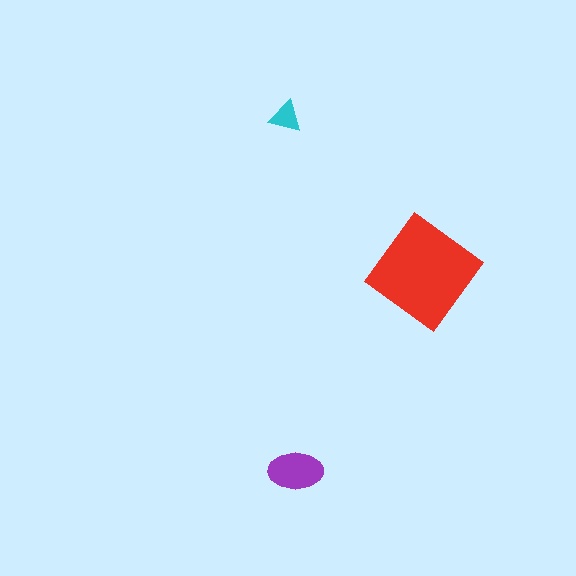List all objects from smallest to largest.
The cyan triangle, the purple ellipse, the red diamond.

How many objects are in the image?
There are 3 objects in the image.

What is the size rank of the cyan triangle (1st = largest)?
3rd.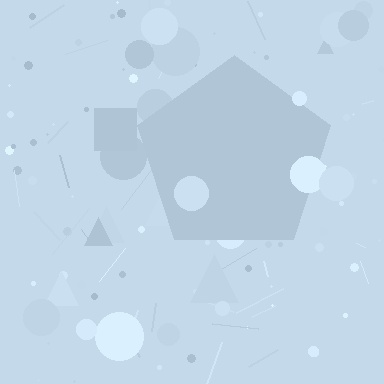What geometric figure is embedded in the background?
A pentagon is embedded in the background.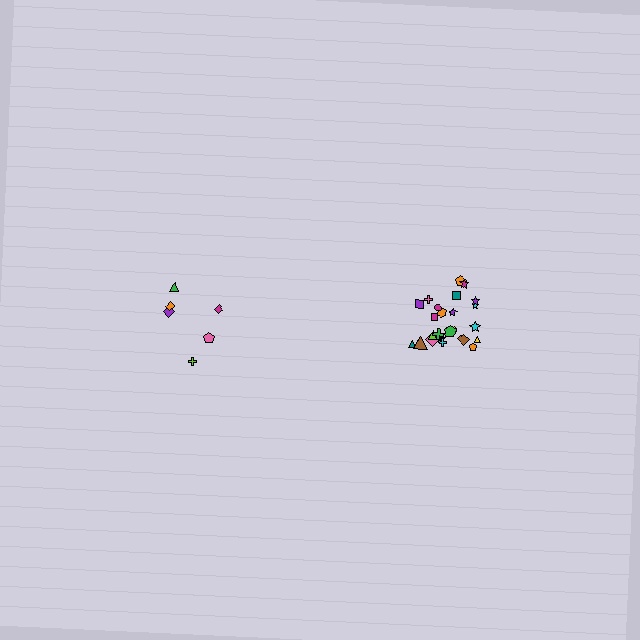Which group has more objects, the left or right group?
The right group.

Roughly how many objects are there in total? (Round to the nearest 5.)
Roughly 30 objects in total.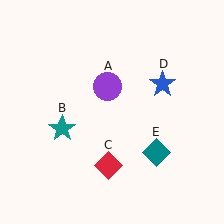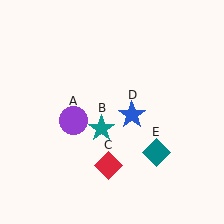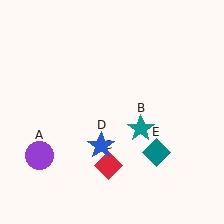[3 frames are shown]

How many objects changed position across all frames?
3 objects changed position: purple circle (object A), teal star (object B), blue star (object D).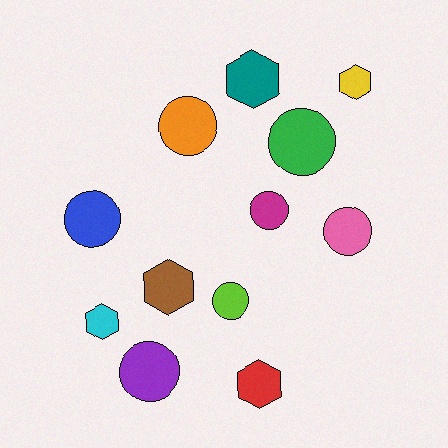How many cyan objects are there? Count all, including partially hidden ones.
There is 1 cyan object.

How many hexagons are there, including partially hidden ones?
There are 5 hexagons.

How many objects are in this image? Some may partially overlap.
There are 12 objects.